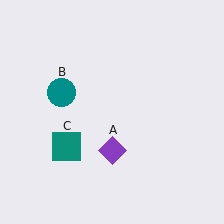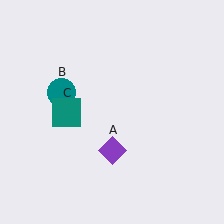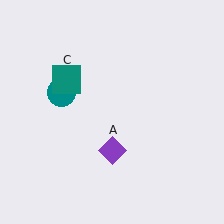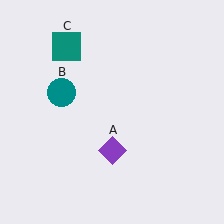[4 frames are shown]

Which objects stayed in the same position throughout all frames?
Purple diamond (object A) and teal circle (object B) remained stationary.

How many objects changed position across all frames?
1 object changed position: teal square (object C).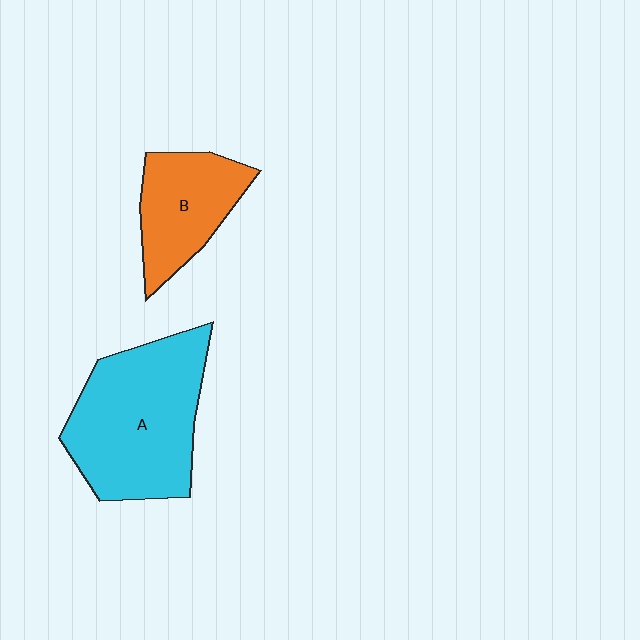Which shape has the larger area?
Shape A (cyan).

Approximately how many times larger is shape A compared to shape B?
Approximately 1.8 times.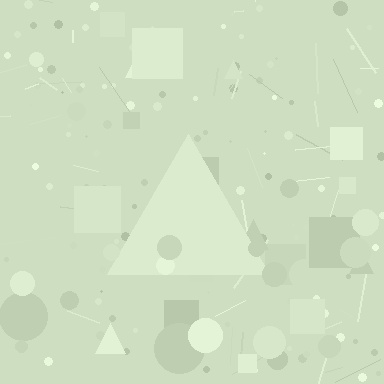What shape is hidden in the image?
A triangle is hidden in the image.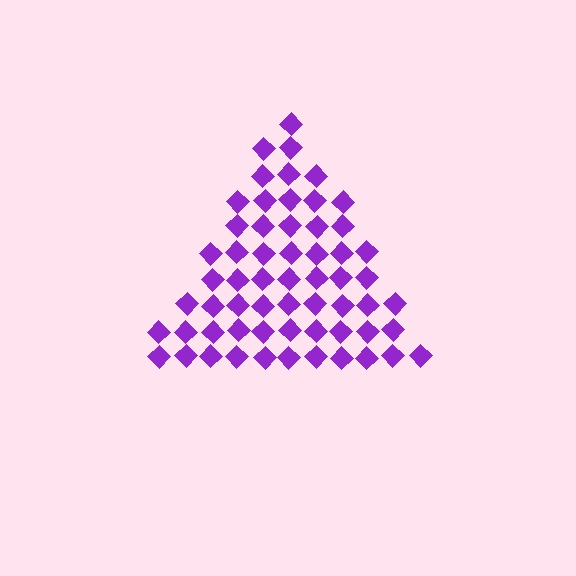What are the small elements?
The small elements are diamonds.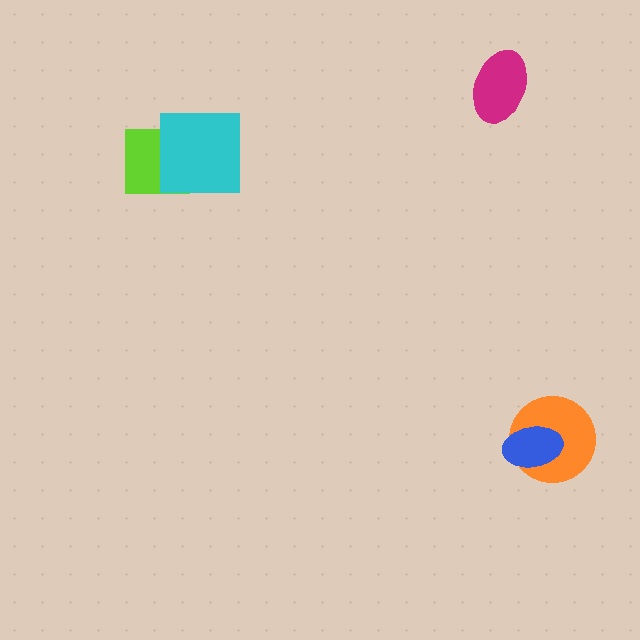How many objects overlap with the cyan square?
1 object overlaps with the cyan square.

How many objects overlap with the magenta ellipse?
0 objects overlap with the magenta ellipse.